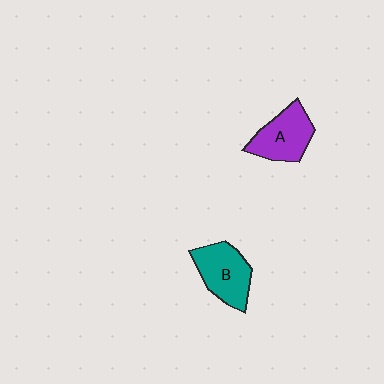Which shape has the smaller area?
Shape A (purple).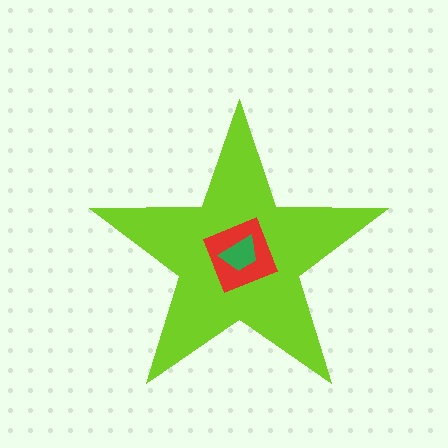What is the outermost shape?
The lime star.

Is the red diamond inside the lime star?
Yes.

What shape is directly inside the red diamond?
The green trapezoid.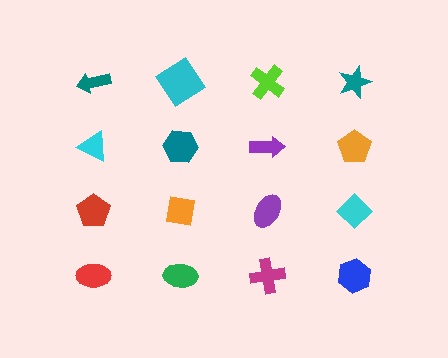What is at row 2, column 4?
An orange pentagon.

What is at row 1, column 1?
A teal arrow.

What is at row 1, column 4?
A teal star.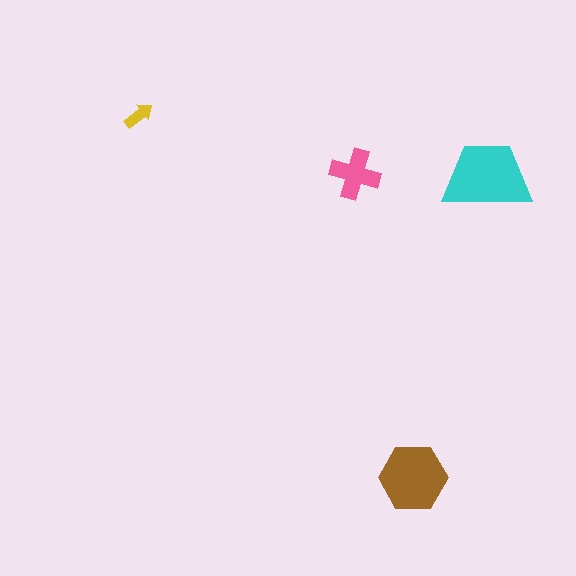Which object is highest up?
The yellow arrow is topmost.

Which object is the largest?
The cyan trapezoid.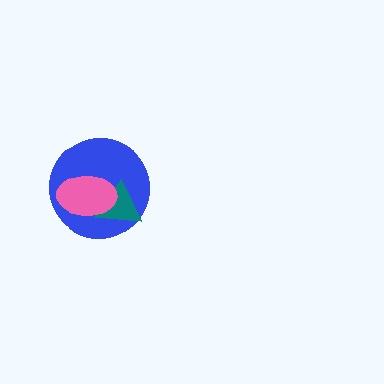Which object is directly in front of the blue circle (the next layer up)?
The teal triangle is directly in front of the blue circle.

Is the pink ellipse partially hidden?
No, no other shape covers it.